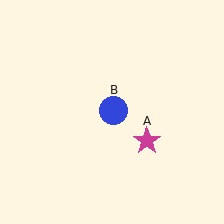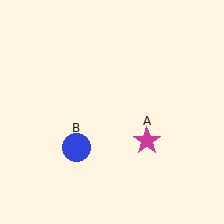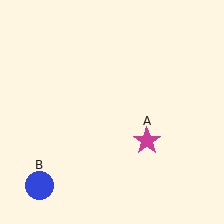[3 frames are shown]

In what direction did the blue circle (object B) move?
The blue circle (object B) moved down and to the left.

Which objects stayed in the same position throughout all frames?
Magenta star (object A) remained stationary.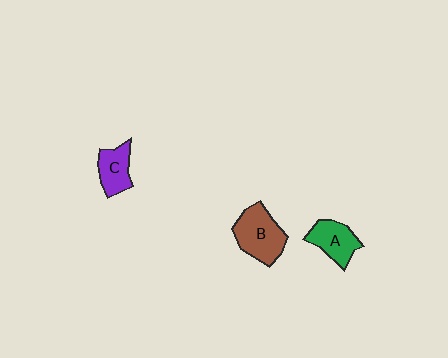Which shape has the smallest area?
Shape C (purple).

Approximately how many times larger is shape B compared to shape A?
Approximately 1.4 times.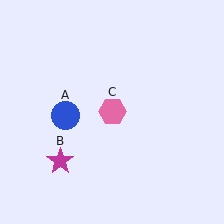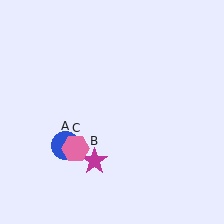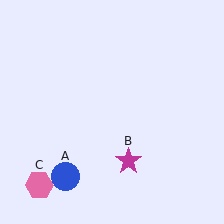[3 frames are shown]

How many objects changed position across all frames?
3 objects changed position: blue circle (object A), magenta star (object B), pink hexagon (object C).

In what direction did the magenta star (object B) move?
The magenta star (object B) moved right.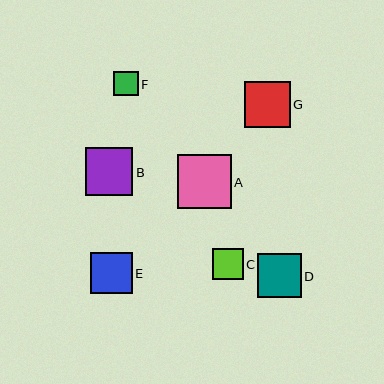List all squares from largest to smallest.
From largest to smallest: A, B, G, D, E, C, F.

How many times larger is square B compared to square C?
Square B is approximately 1.5 times the size of square C.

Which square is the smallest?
Square F is the smallest with a size of approximately 24 pixels.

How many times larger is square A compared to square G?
Square A is approximately 1.2 times the size of square G.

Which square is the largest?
Square A is the largest with a size of approximately 53 pixels.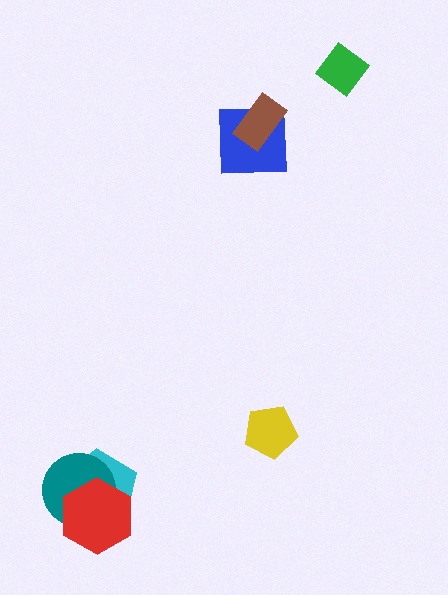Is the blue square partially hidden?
Yes, it is partially covered by another shape.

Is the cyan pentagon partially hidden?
Yes, it is partially covered by another shape.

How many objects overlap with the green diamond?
0 objects overlap with the green diamond.